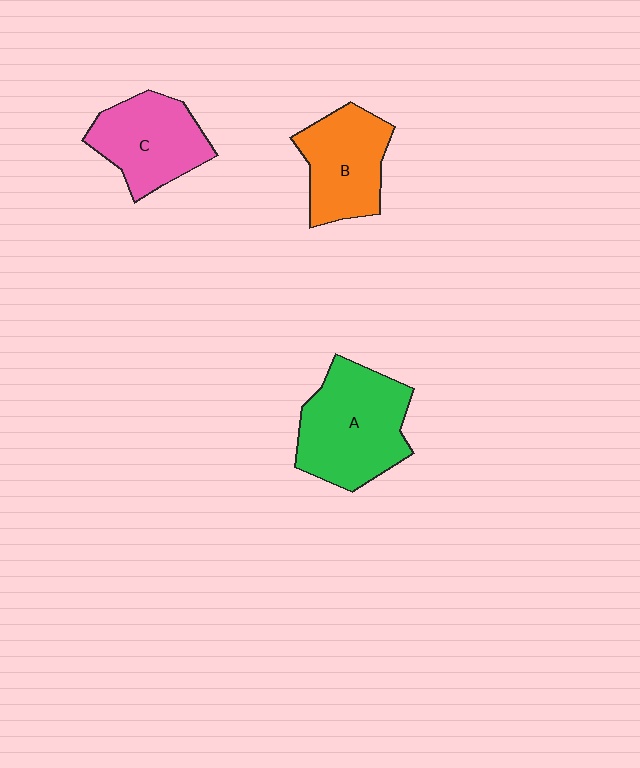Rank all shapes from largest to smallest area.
From largest to smallest: A (green), C (pink), B (orange).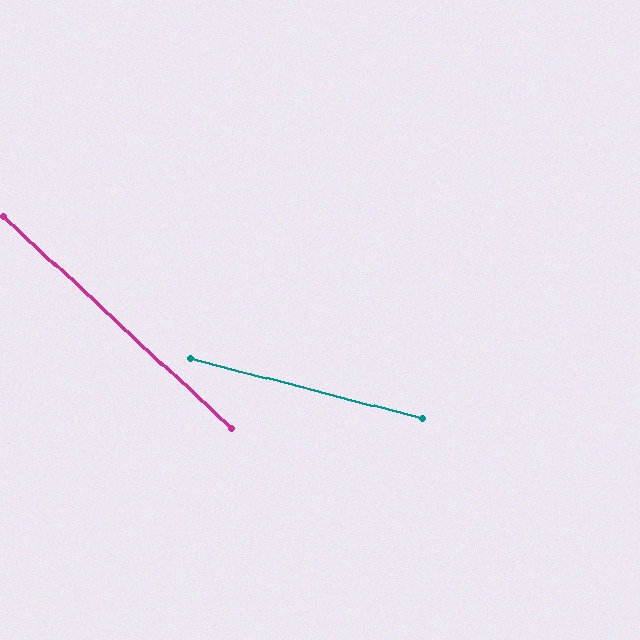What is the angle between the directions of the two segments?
Approximately 29 degrees.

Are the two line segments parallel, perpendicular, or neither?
Neither parallel nor perpendicular — they differ by about 29°.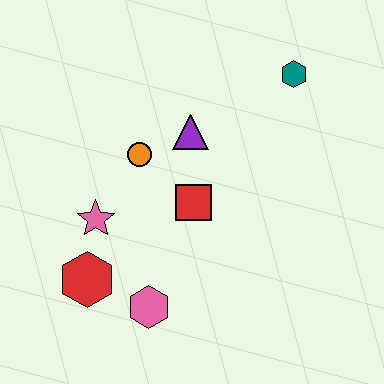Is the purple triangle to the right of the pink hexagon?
Yes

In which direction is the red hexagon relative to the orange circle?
The red hexagon is below the orange circle.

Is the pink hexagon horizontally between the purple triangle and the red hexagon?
Yes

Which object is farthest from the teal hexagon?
The red hexagon is farthest from the teal hexagon.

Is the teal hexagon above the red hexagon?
Yes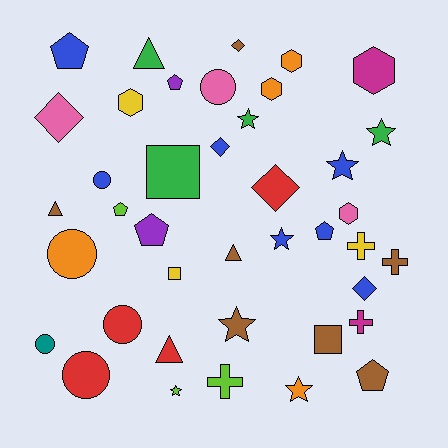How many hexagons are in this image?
There are 5 hexagons.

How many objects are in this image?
There are 40 objects.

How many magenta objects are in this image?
There are 2 magenta objects.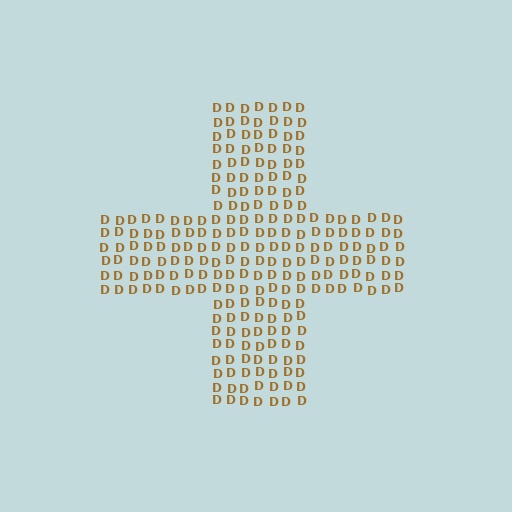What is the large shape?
The large shape is a cross.